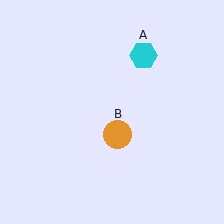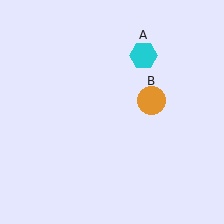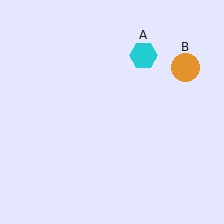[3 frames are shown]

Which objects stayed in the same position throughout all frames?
Cyan hexagon (object A) remained stationary.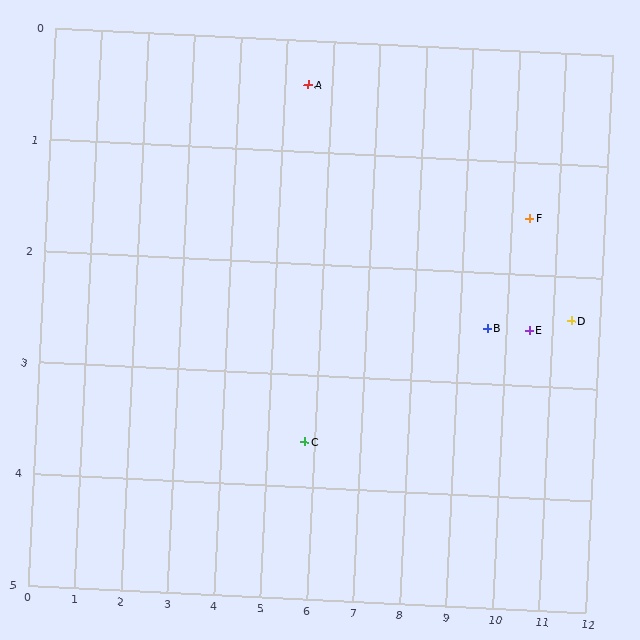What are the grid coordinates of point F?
Point F is at approximately (10.4, 1.5).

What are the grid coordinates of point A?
Point A is at approximately (5.5, 0.4).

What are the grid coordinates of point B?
Point B is at approximately (9.6, 2.5).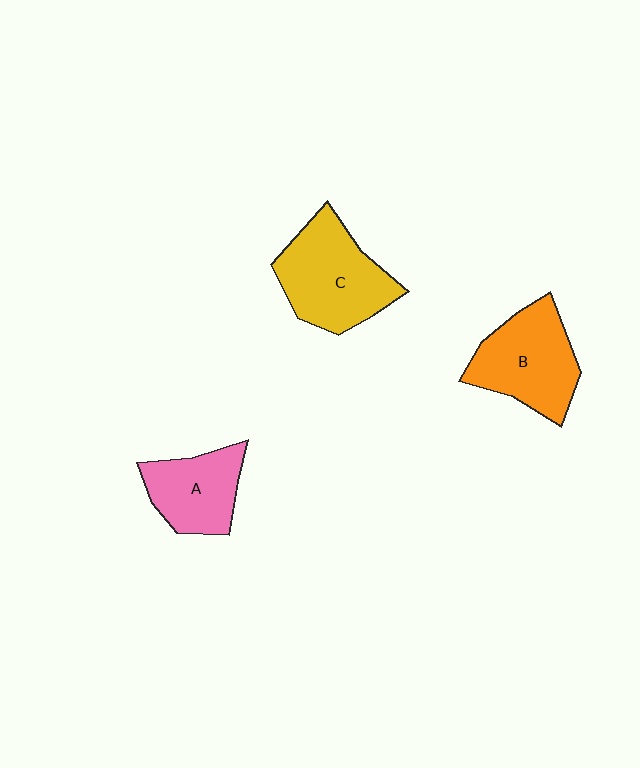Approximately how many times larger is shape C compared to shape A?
Approximately 1.4 times.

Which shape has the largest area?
Shape C (yellow).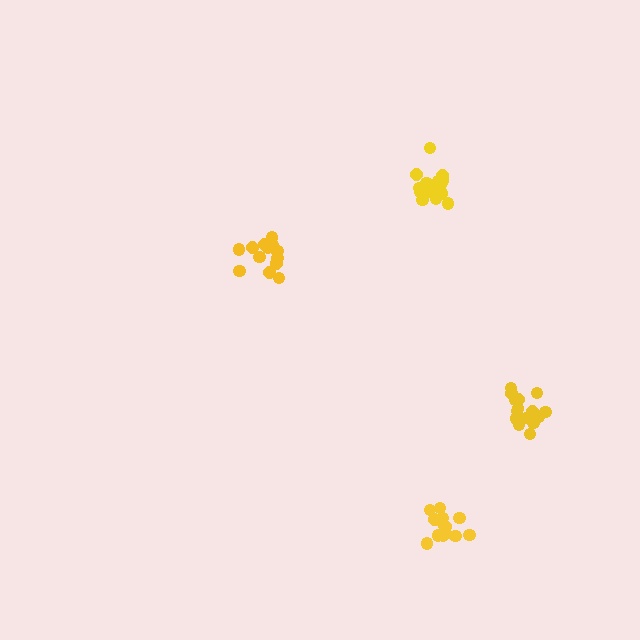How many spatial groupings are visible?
There are 4 spatial groupings.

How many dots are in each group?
Group 1: 15 dots, Group 2: 14 dots, Group 3: 17 dots, Group 4: 13 dots (59 total).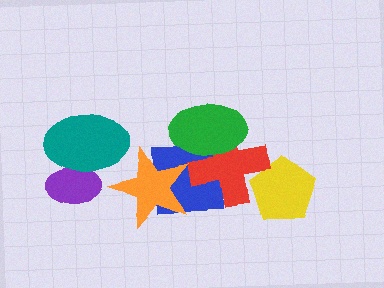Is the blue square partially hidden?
Yes, it is partially covered by another shape.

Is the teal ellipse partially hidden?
No, no other shape covers it.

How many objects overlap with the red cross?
3 objects overlap with the red cross.